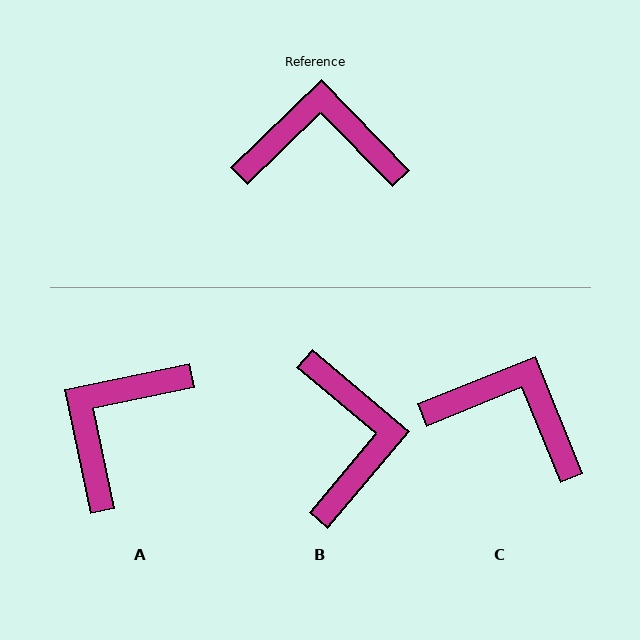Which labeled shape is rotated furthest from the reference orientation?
B, about 84 degrees away.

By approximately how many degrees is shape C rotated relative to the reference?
Approximately 22 degrees clockwise.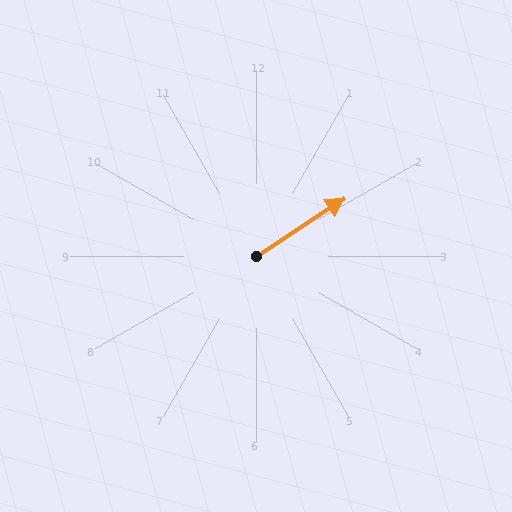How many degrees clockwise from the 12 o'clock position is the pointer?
Approximately 57 degrees.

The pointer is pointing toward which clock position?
Roughly 2 o'clock.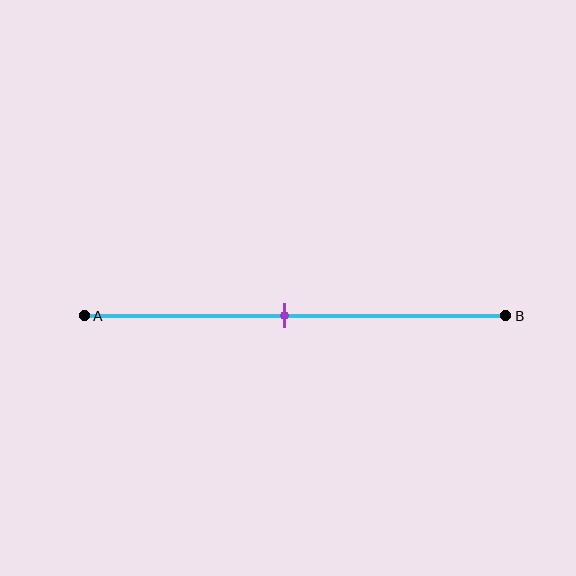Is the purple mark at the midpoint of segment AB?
Yes, the mark is approximately at the midpoint.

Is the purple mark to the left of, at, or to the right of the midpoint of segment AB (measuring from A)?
The purple mark is approximately at the midpoint of segment AB.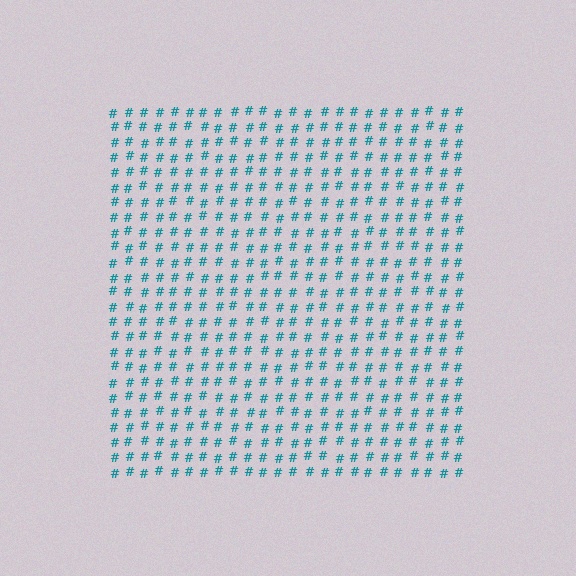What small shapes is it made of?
It is made of small hash symbols.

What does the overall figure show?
The overall figure shows a square.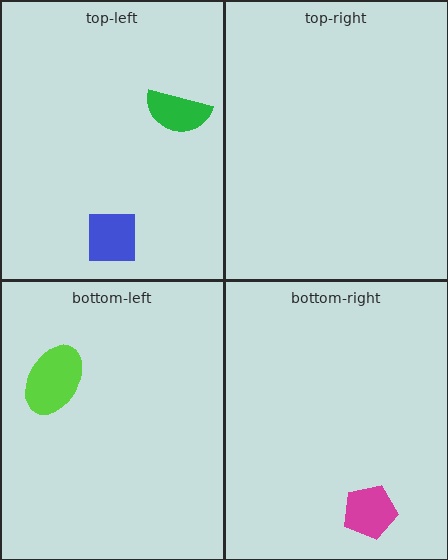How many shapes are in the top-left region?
2.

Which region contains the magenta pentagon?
The bottom-right region.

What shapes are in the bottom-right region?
The magenta pentagon.